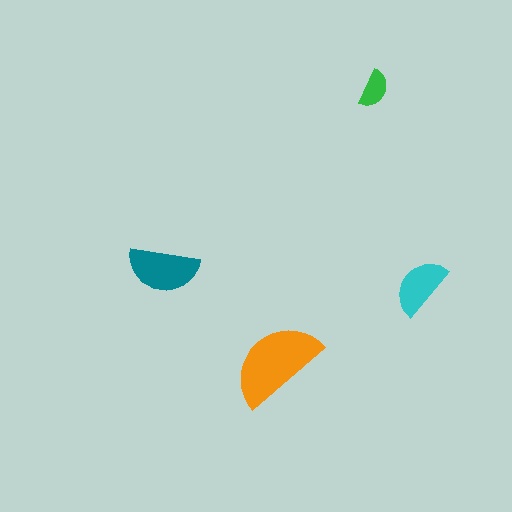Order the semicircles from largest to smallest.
the orange one, the teal one, the cyan one, the green one.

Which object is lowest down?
The orange semicircle is bottommost.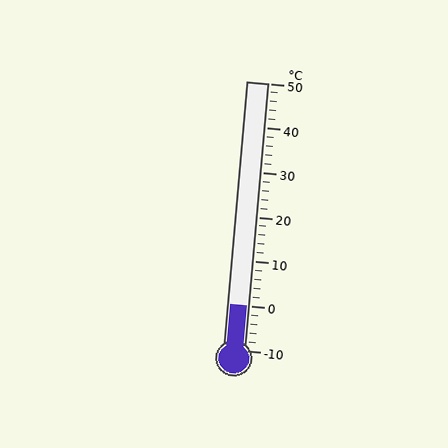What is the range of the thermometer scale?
The thermometer scale ranges from -10°C to 50°C.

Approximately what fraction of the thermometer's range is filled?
The thermometer is filled to approximately 15% of its range.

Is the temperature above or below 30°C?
The temperature is below 30°C.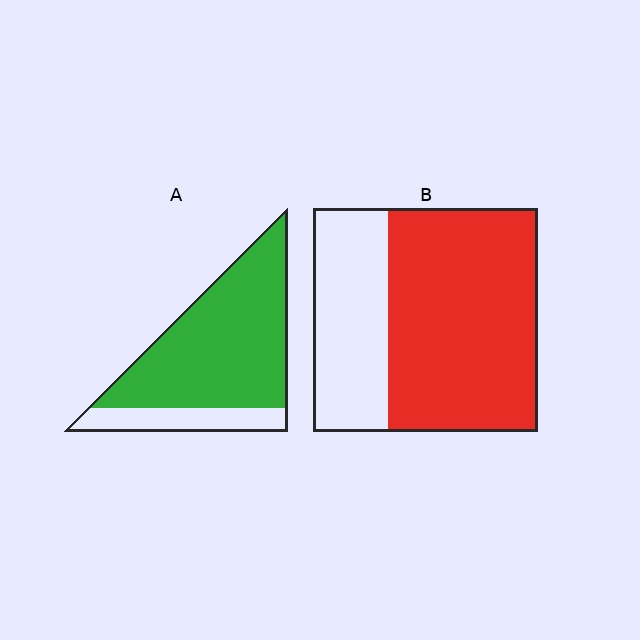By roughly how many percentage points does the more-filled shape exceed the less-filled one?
By roughly 15 percentage points (A over B).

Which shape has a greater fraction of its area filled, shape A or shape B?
Shape A.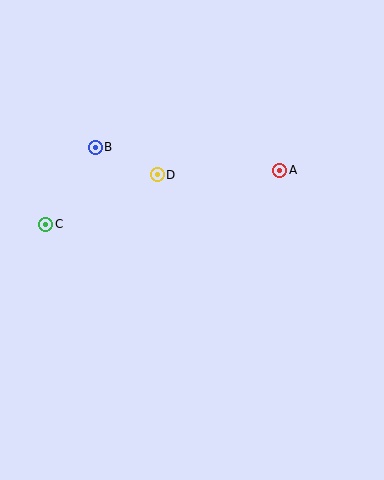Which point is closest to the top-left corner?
Point B is closest to the top-left corner.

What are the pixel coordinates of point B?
Point B is at (95, 147).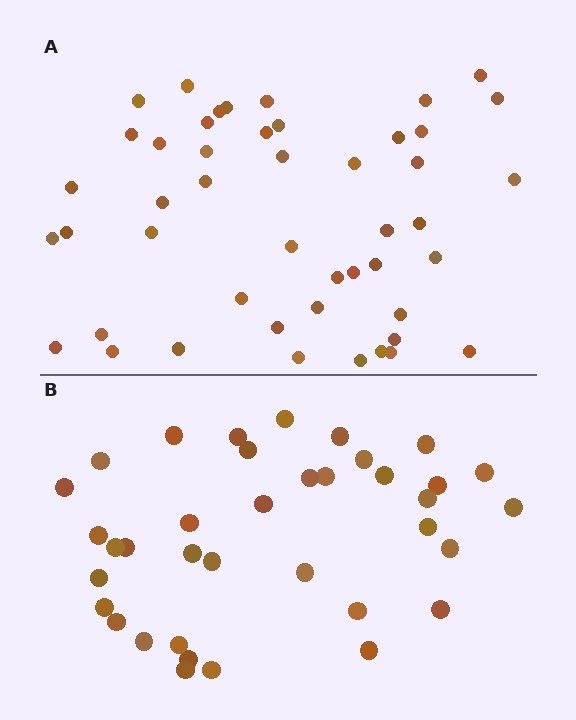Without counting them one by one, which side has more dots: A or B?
Region A (the top region) has more dots.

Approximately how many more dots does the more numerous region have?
Region A has roughly 10 or so more dots than region B.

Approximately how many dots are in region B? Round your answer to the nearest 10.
About 40 dots. (The exact count is 37, which rounds to 40.)